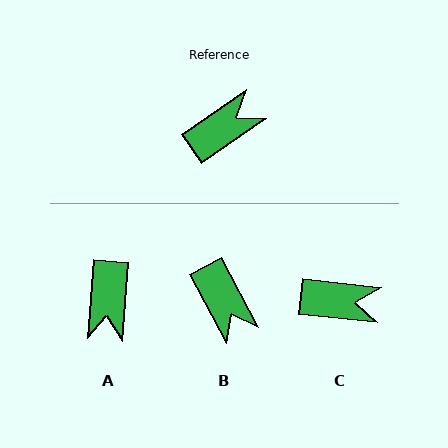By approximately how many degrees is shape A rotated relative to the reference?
Approximately 129 degrees clockwise.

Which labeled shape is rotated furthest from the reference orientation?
A, about 129 degrees away.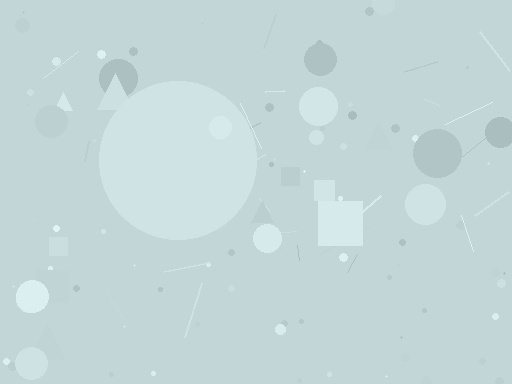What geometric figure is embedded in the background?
A circle is embedded in the background.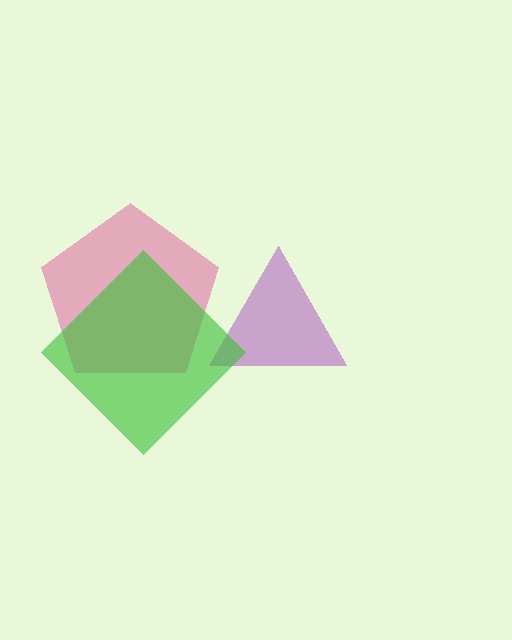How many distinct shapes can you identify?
There are 3 distinct shapes: a purple triangle, a pink pentagon, a green diamond.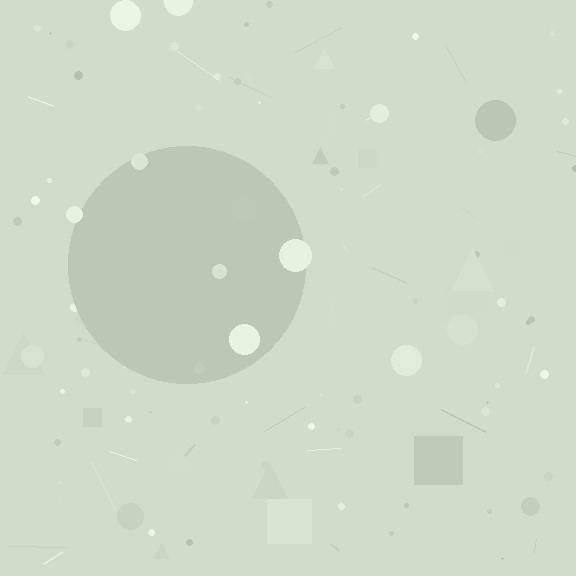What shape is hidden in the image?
A circle is hidden in the image.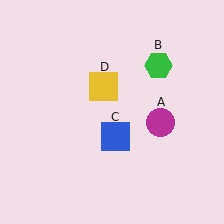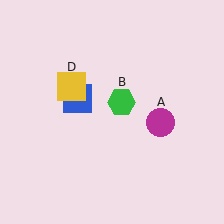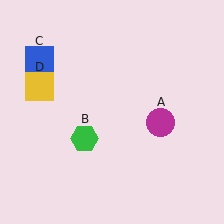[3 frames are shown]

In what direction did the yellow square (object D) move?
The yellow square (object D) moved left.